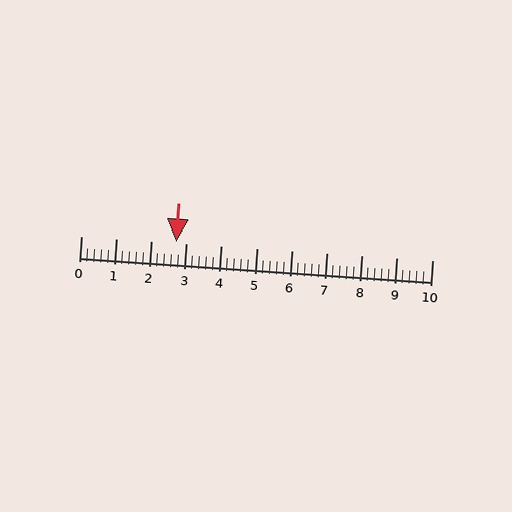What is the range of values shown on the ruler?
The ruler shows values from 0 to 10.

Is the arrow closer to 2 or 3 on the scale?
The arrow is closer to 3.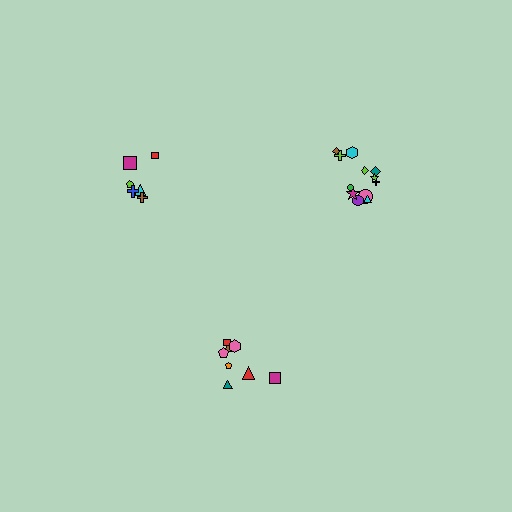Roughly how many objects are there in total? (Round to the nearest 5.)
Roughly 25 objects in total.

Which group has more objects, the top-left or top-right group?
The top-right group.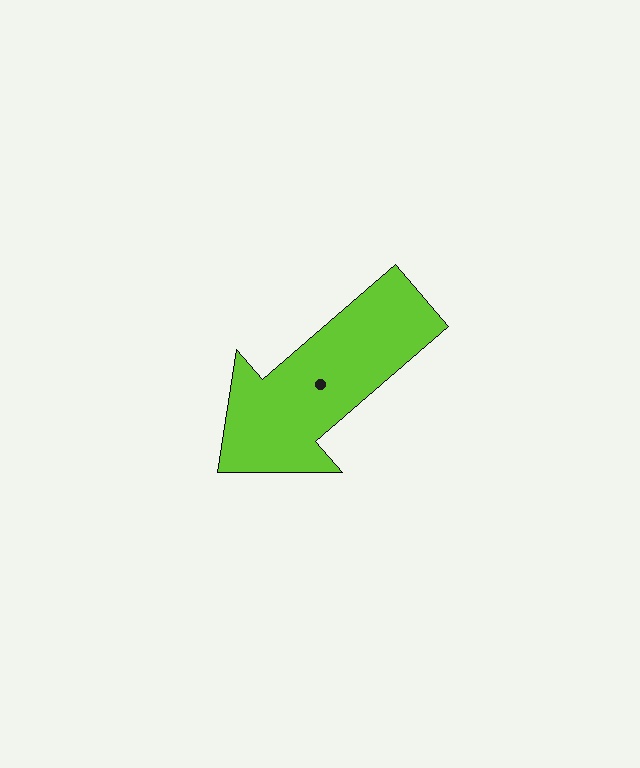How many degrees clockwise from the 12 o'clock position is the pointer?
Approximately 229 degrees.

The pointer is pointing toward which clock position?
Roughly 8 o'clock.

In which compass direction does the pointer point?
Southwest.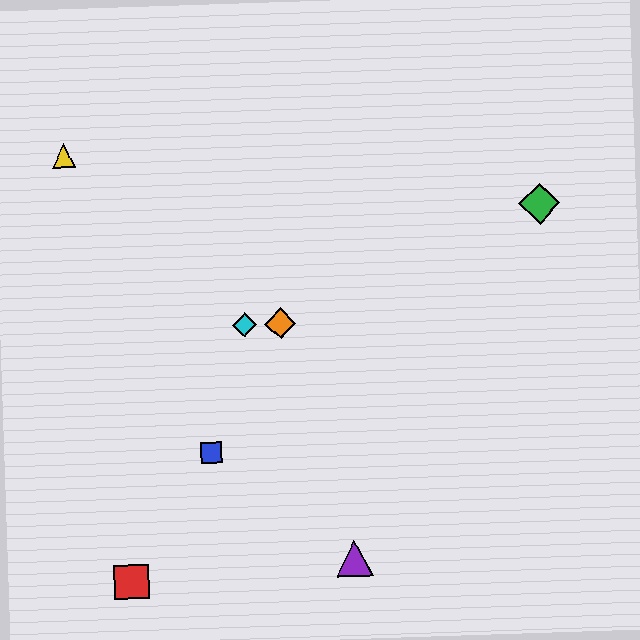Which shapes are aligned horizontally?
The orange diamond, the cyan diamond are aligned horizontally.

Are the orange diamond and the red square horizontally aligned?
No, the orange diamond is at y≈323 and the red square is at y≈582.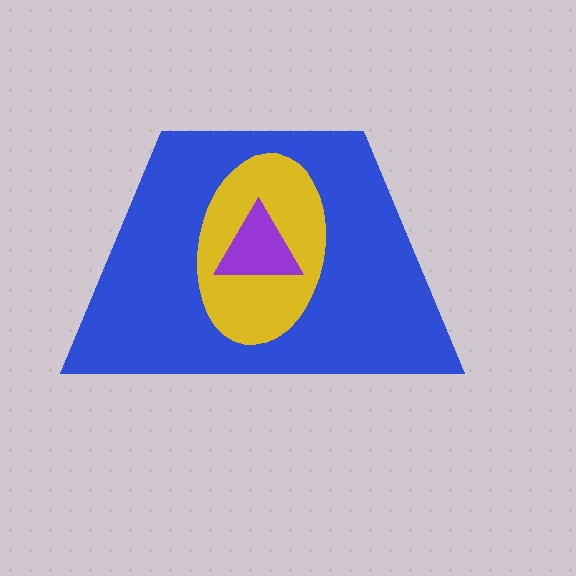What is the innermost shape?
The purple triangle.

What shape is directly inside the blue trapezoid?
The yellow ellipse.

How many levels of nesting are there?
3.